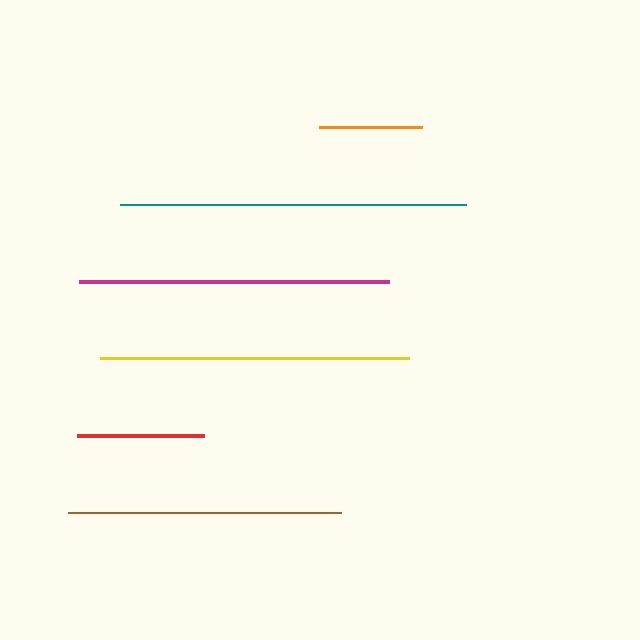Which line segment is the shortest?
The orange line is the shortest at approximately 104 pixels.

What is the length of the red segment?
The red segment is approximately 128 pixels long.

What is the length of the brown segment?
The brown segment is approximately 273 pixels long.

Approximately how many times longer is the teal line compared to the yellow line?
The teal line is approximately 1.1 times the length of the yellow line.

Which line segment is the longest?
The teal line is the longest at approximately 346 pixels.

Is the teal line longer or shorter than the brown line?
The teal line is longer than the brown line.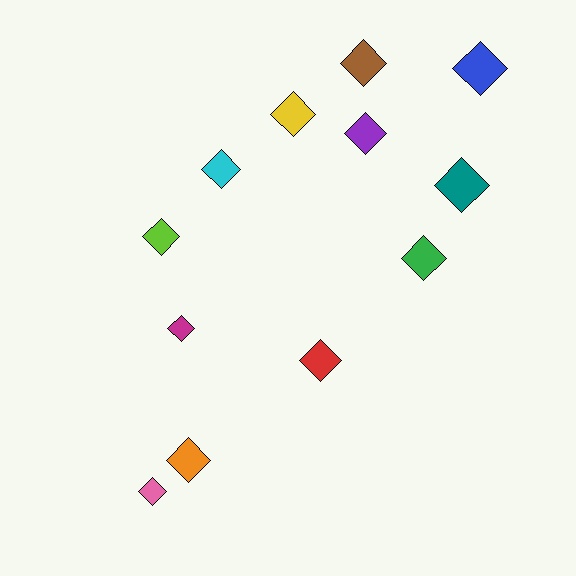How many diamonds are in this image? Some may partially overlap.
There are 12 diamonds.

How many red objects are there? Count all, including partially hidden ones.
There is 1 red object.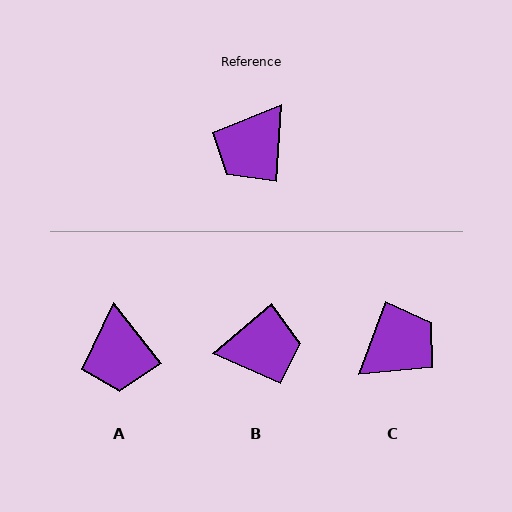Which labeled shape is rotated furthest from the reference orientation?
C, about 163 degrees away.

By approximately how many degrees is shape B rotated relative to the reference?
Approximately 134 degrees counter-clockwise.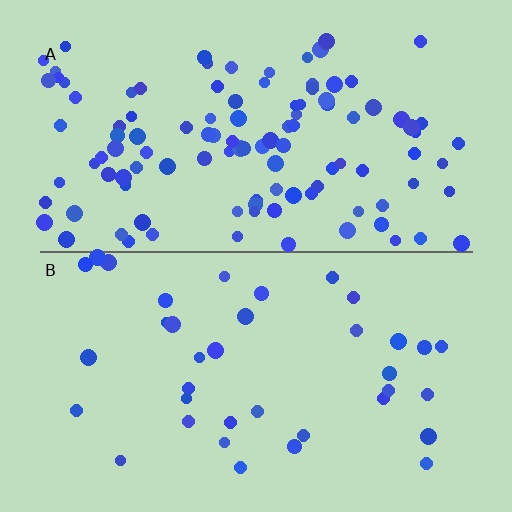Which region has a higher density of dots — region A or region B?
A (the top).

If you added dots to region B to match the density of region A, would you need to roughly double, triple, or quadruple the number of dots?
Approximately triple.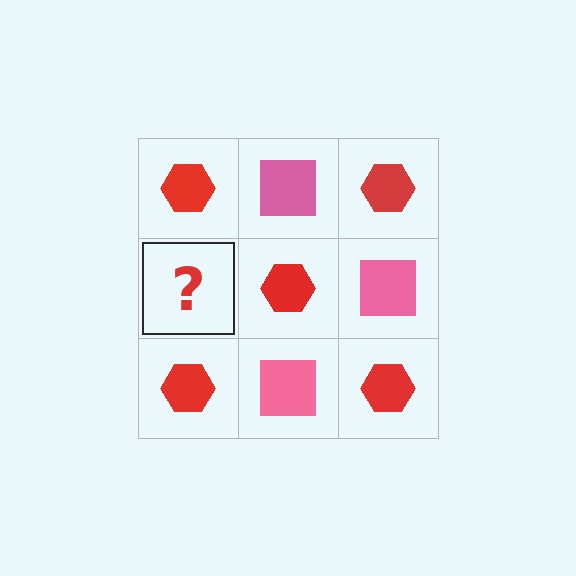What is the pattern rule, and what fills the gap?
The rule is that it alternates red hexagon and pink square in a checkerboard pattern. The gap should be filled with a pink square.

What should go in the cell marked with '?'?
The missing cell should contain a pink square.